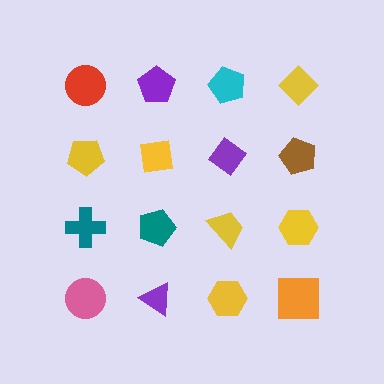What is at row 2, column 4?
A brown pentagon.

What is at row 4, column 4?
An orange square.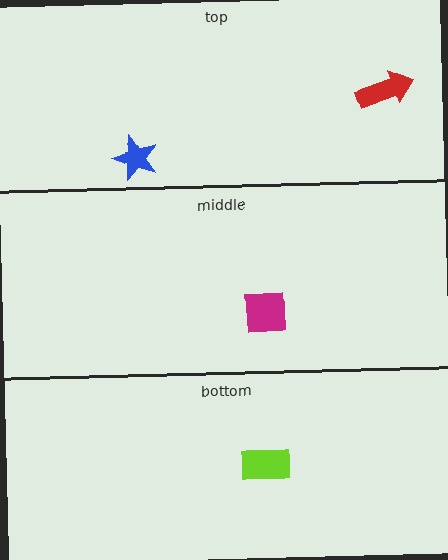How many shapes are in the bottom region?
1.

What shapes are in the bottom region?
The lime rectangle.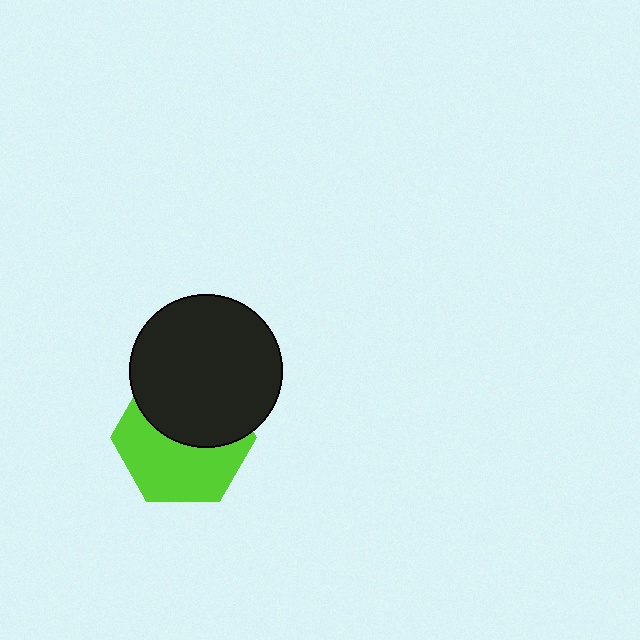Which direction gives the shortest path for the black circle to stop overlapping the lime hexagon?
Moving up gives the shortest separation.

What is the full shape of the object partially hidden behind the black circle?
The partially hidden object is a lime hexagon.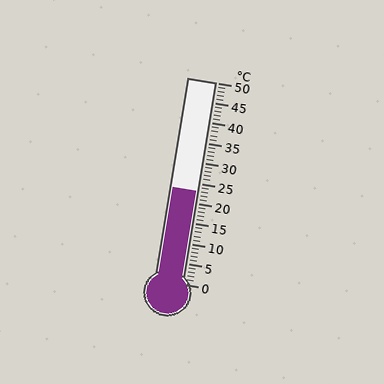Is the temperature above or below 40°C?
The temperature is below 40°C.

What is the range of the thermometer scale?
The thermometer scale ranges from 0°C to 50°C.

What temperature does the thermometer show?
The thermometer shows approximately 23°C.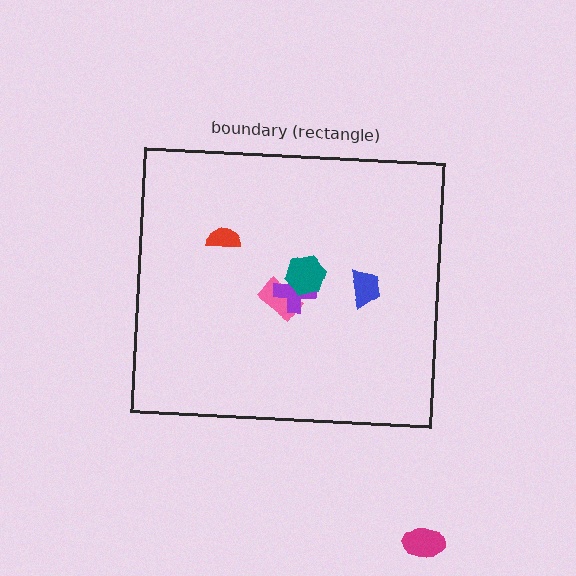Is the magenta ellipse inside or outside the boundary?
Outside.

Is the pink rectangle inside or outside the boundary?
Inside.